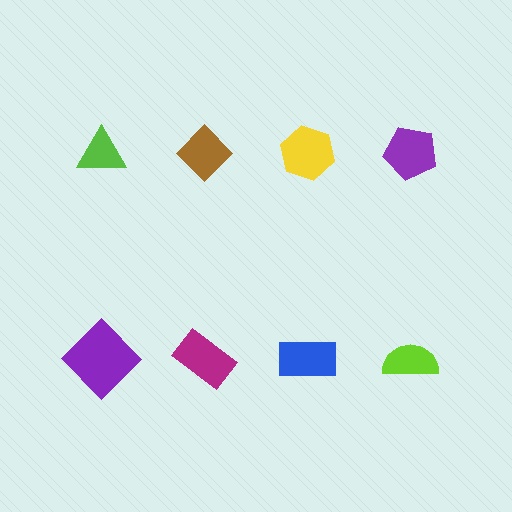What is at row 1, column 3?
A yellow hexagon.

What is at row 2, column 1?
A purple diamond.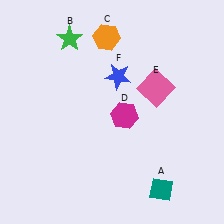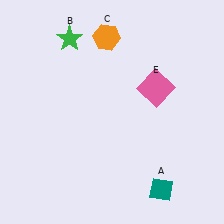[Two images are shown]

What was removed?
The blue star (F), the magenta hexagon (D) were removed in Image 2.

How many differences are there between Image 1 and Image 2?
There are 2 differences between the two images.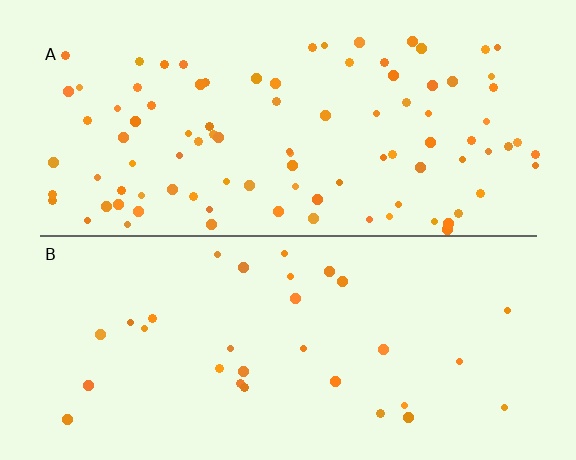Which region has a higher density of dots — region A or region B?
A (the top).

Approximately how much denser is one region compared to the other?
Approximately 3.0× — region A over region B.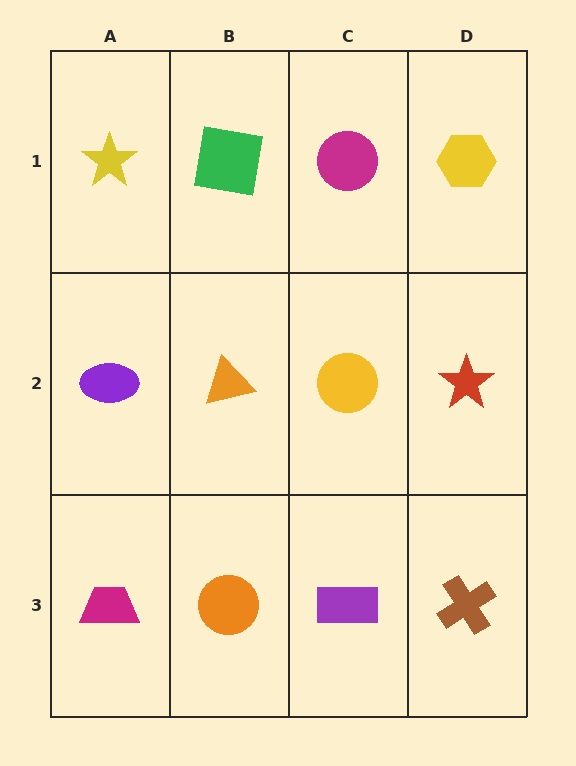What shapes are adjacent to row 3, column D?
A red star (row 2, column D), a purple rectangle (row 3, column C).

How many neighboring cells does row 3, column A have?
2.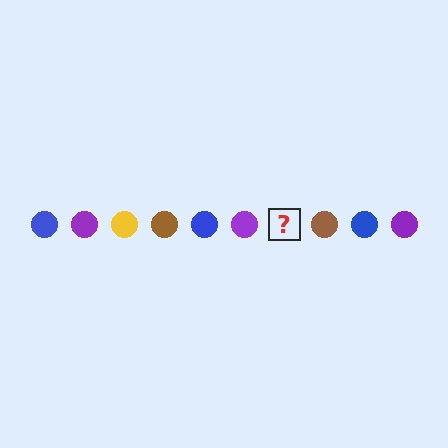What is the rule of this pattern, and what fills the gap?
The rule is that the pattern cycles through blue, purple, yellow, brown circles. The gap should be filled with a yellow circle.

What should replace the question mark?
The question mark should be replaced with a yellow circle.